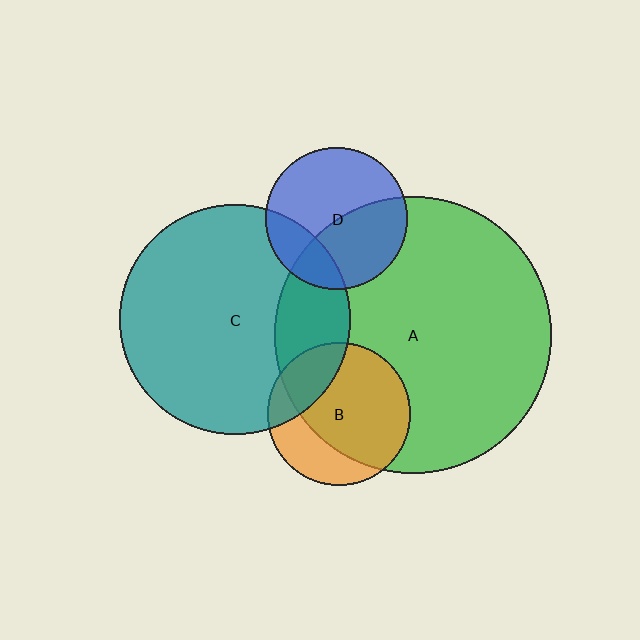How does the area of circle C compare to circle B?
Approximately 2.6 times.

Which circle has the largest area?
Circle A (green).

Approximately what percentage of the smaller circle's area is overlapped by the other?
Approximately 45%.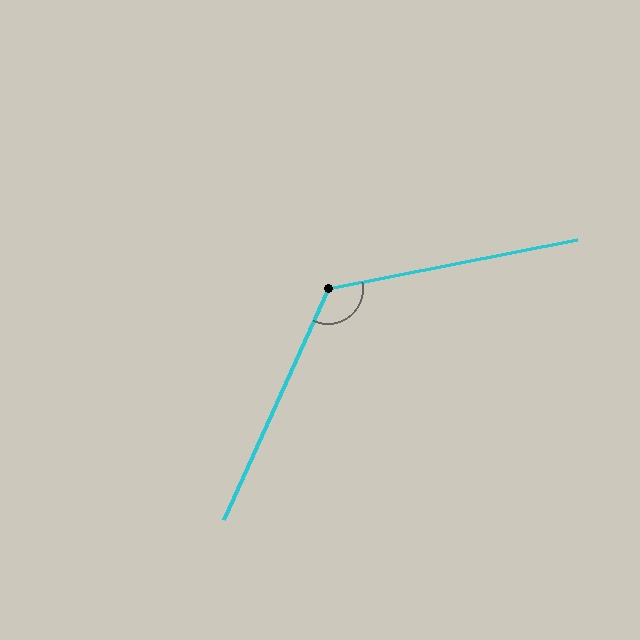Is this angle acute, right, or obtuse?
It is obtuse.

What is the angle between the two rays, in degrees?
Approximately 125 degrees.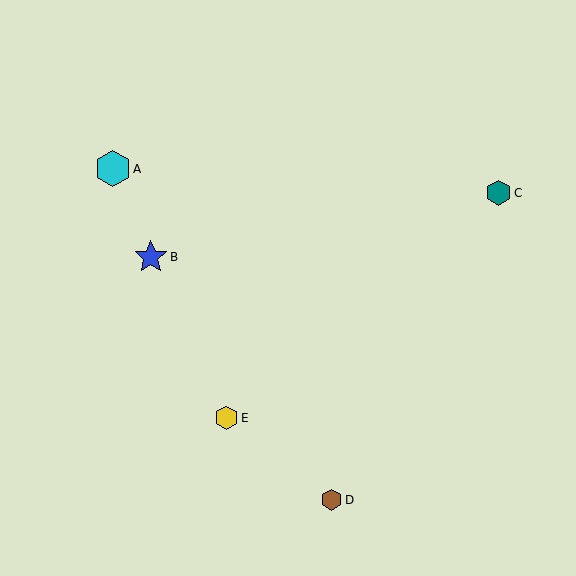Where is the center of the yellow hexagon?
The center of the yellow hexagon is at (227, 418).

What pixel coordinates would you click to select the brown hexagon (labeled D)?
Click at (332, 500) to select the brown hexagon D.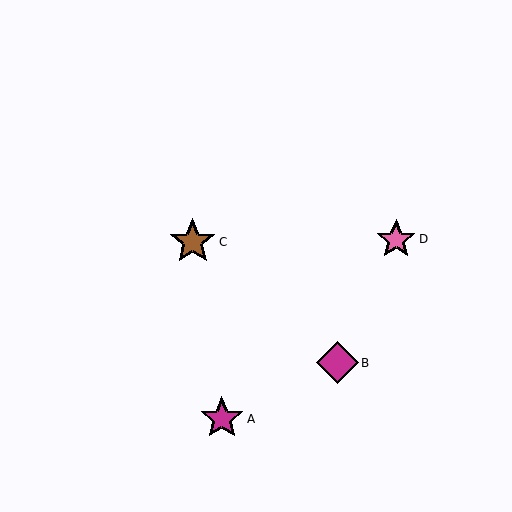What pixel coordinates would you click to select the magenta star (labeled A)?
Click at (222, 419) to select the magenta star A.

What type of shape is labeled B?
Shape B is a magenta diamond.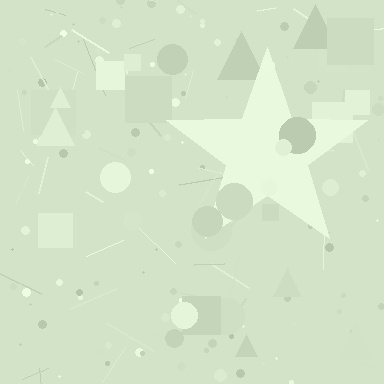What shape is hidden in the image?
A star is hidden in the image.